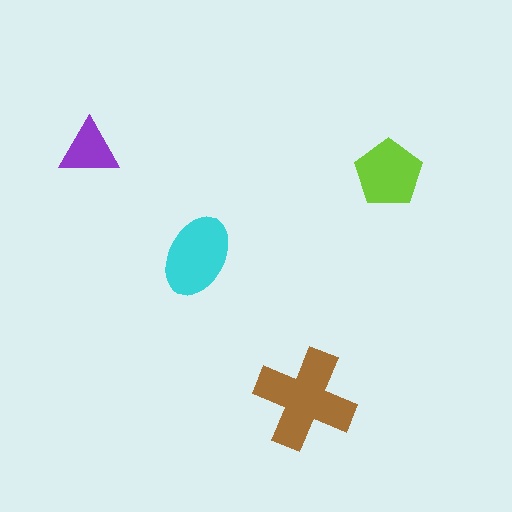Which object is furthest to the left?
The purple triangle is leftmost.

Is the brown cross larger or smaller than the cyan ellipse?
Larger.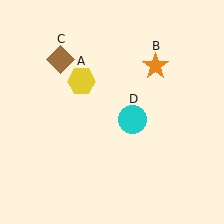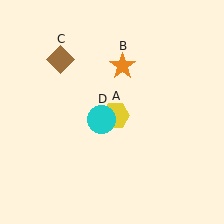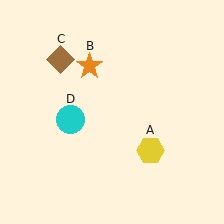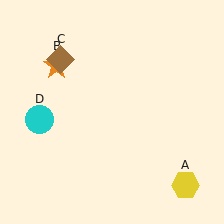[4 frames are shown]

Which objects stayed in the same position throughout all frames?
Brown diamond (object C) remained stationary.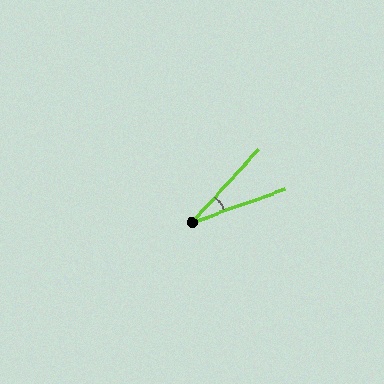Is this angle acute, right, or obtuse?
It is acute.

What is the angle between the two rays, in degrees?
Approximately 28 degrees.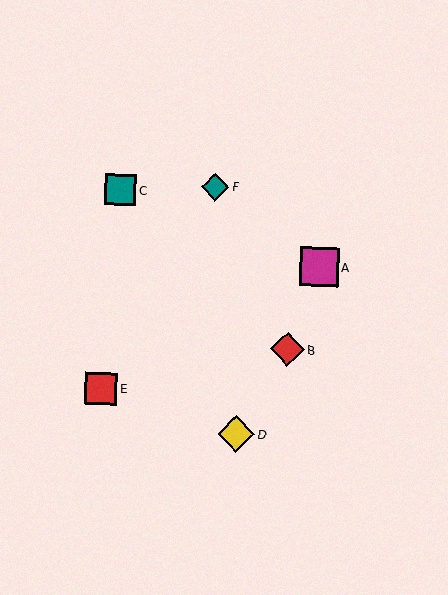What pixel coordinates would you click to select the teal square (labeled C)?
Click at (120, 190) to select the teal square C.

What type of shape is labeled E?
Shape E is a red square.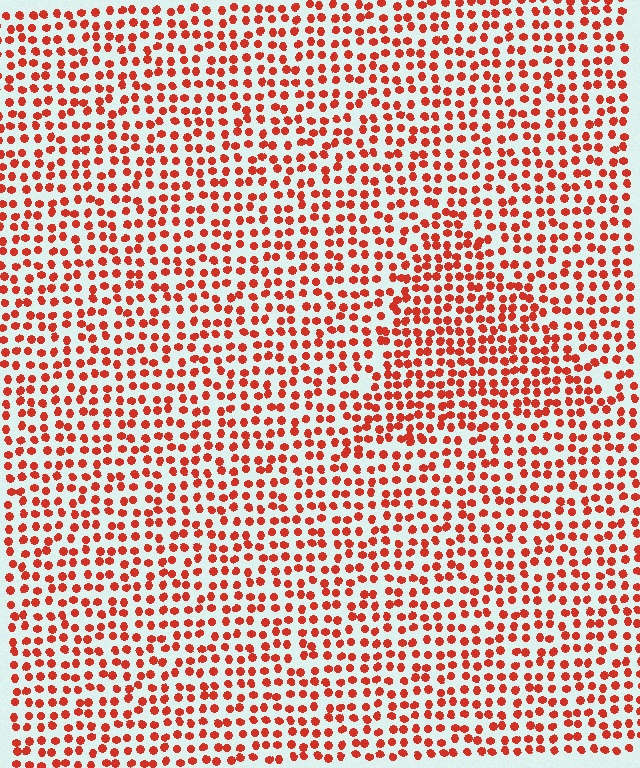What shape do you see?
I see a triangle.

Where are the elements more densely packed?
The elements are more densely packed inside the triangle boundary.